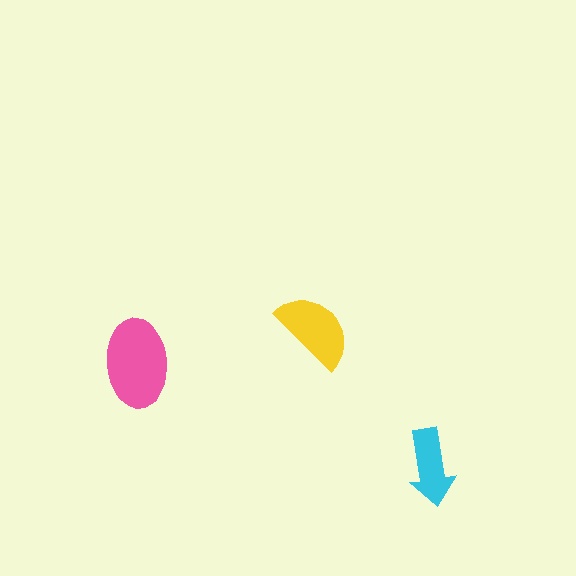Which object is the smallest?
The cyan arrow.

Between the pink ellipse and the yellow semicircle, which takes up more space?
The pink ellipse.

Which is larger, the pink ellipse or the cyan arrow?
The pink ellipse.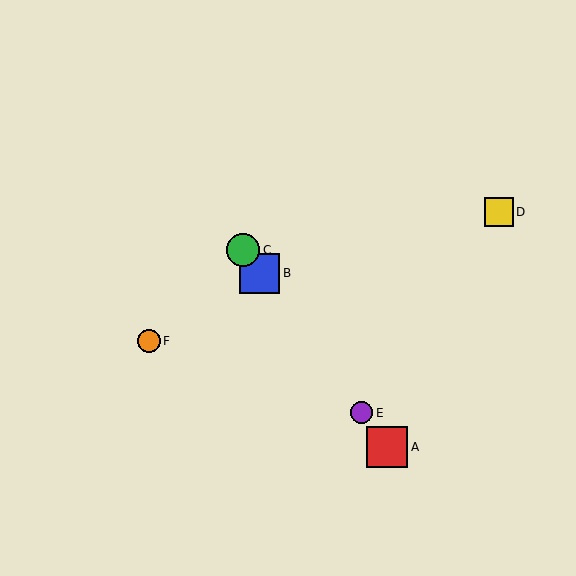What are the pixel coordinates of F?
Object F is at (149, 341).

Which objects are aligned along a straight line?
Objects A, B, C, E are aligned along a straight line.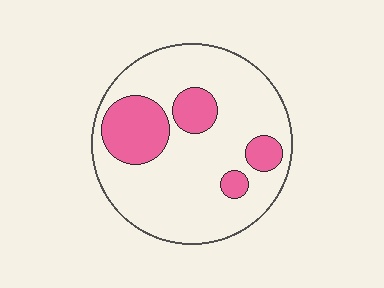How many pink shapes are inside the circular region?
4.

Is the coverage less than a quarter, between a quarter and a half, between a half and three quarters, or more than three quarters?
Less than a quarter.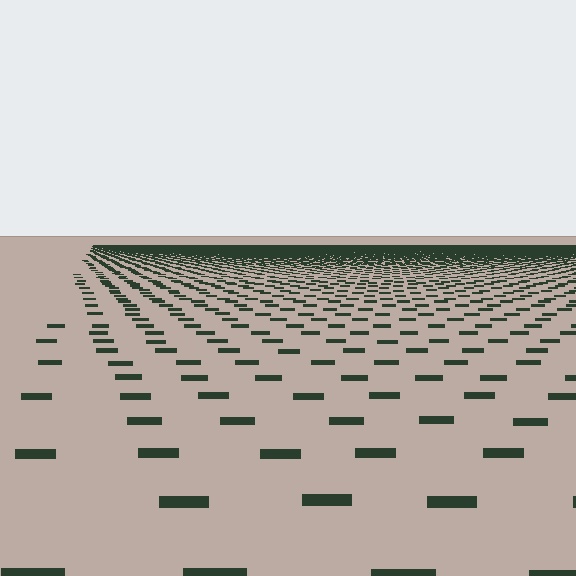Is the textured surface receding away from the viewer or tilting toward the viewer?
The surface is receding away from the viewer. Texture elements get smaller and denser toward the top.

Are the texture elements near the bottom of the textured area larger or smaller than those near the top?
Larger. Near the bottom, elements are closer to the viewer and appear at a bigger on-screen size.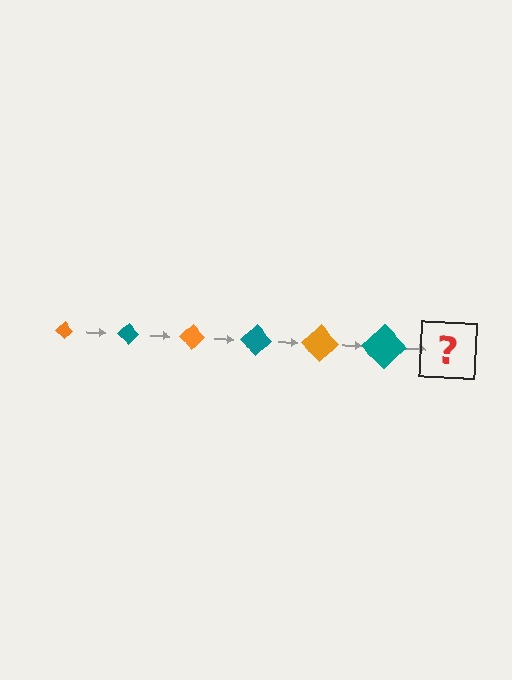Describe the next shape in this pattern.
It should be an orange diamond, larger than the previous one.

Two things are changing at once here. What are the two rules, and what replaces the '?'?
The two rules are that the diamond grows larger each step and the color cycles through orange and teal. The '?' should be an orange diamond, larger than the previous one.